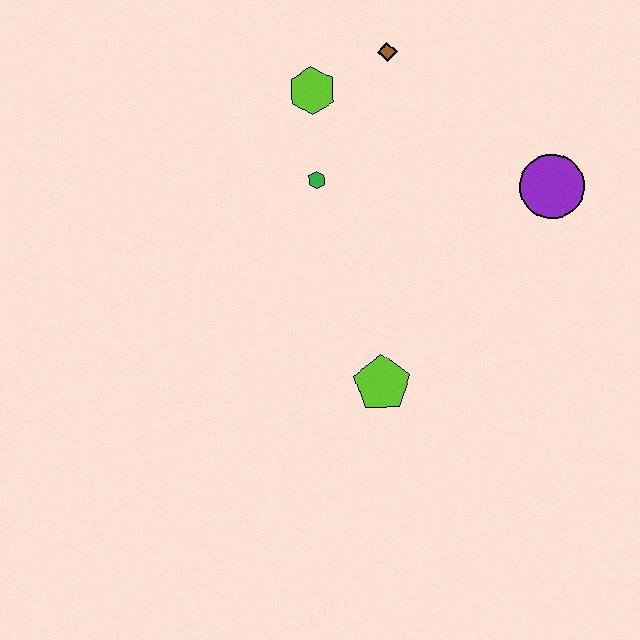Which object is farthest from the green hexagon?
The purple circle is farthest from the green hexagon.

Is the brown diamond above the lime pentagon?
Yes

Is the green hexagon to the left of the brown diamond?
Yes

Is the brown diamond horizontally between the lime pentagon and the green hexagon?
No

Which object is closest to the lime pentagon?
The green hexagon is closest to the lime pentagon.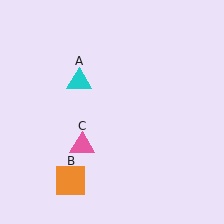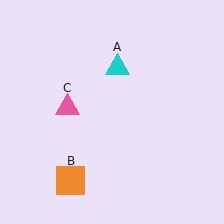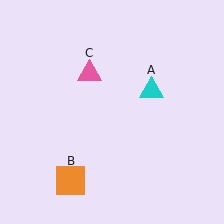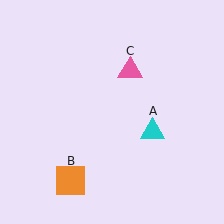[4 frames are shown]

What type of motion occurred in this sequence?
The cyan triangle (object A), pink triangle (object C) rotated clockwise around the center of the scene.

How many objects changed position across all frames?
2 objects changed position: cyan triangle (object A), pink triangle (object C).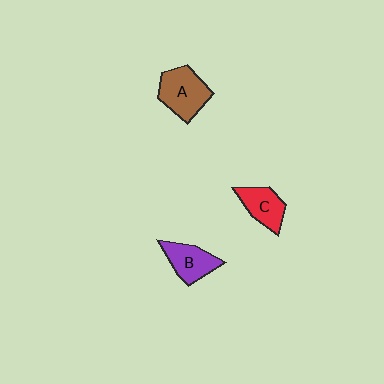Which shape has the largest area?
Shape A (brown).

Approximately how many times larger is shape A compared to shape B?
Approximately 1.3 times.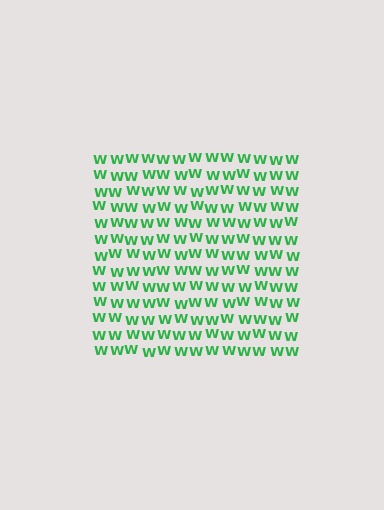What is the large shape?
The large shape is a square.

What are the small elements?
The small elements are letter W's.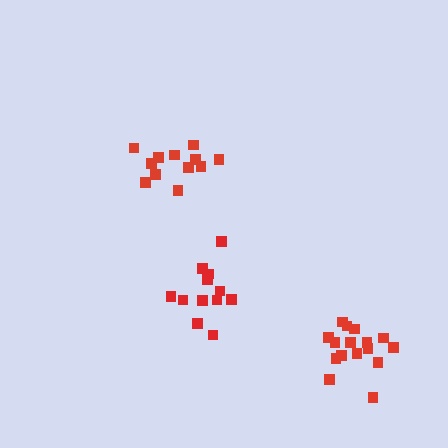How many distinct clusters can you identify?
There are 3 distinct clusters.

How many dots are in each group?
Group 1: 12 dots, Group 2: 12 dots, Group 3: 16 dots (40 total).